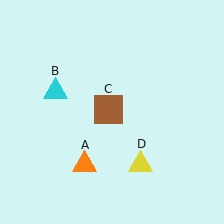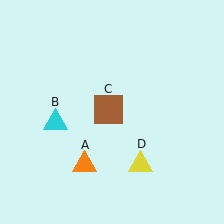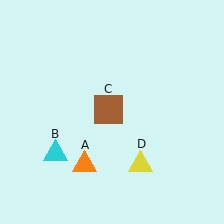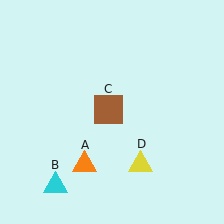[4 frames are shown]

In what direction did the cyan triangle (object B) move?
The cyan triangle (object B) moved down.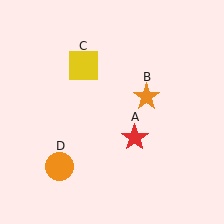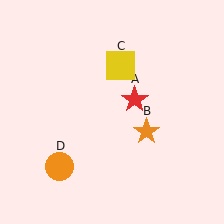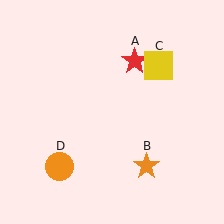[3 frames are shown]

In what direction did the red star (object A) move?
The red star (object A) moved up.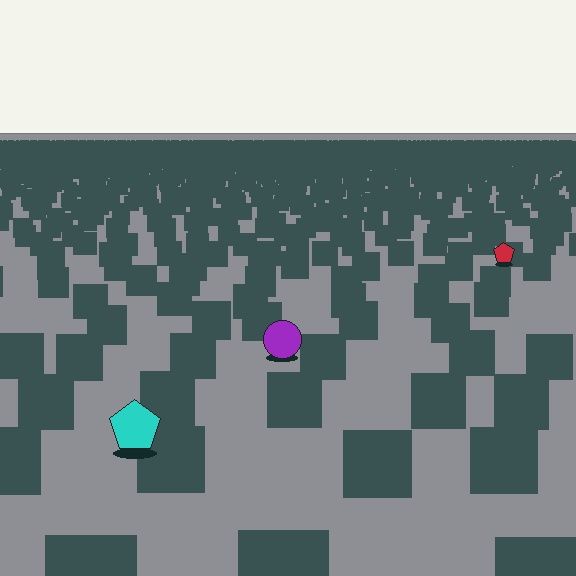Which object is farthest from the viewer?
The red pentagon is farthest from the viewer. It appears smaller and the ground texture around it is denser.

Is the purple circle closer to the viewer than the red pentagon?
Yes. The purple circle is closer — you can tell from the texture gradient: the ground texture is coarser near it.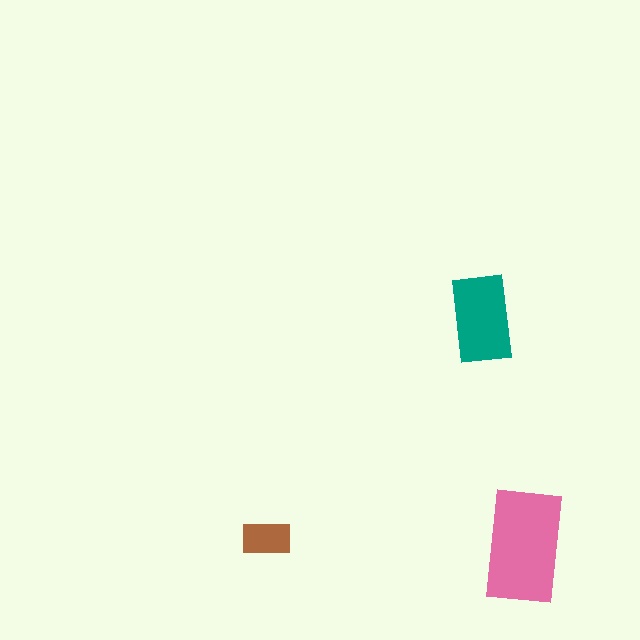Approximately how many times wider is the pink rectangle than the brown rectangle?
About 2.5 times wider.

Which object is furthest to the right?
The pink rectangle is rightmost.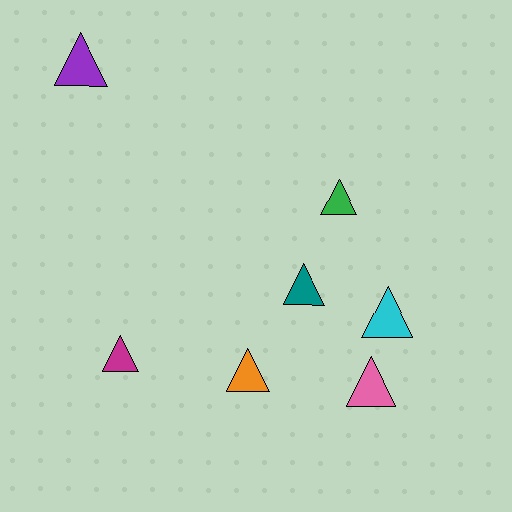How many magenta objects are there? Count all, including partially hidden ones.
There is 1 magenta object.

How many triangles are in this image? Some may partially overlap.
There are 7 triangles.